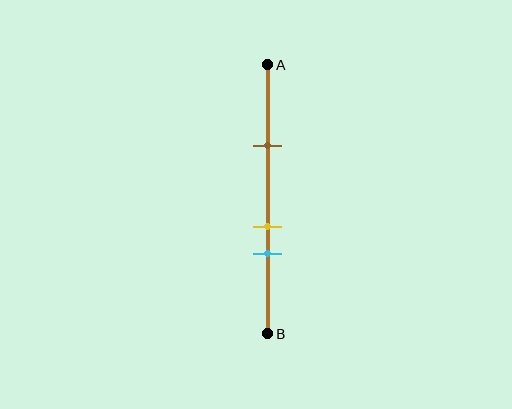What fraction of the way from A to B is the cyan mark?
The cyan mark is approximately 70% (0.7) of the way from A to B.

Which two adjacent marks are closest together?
The yellow and cyan marks are the closest adjacent pair.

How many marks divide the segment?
There are 3 marks dividing the segment.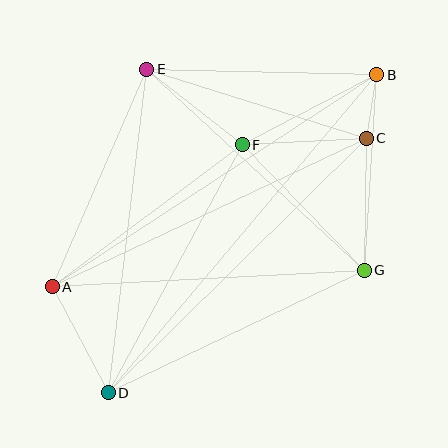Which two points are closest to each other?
Points B and C are closest to each other.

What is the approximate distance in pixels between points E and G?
The distance between E and G is approximately 296 pixels.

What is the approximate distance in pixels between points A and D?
The distance between A and D is approximately 120 pixels.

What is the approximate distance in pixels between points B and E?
The distance between B and E is approximately 230 pixels.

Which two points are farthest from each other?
Points B and D are farthest from each other.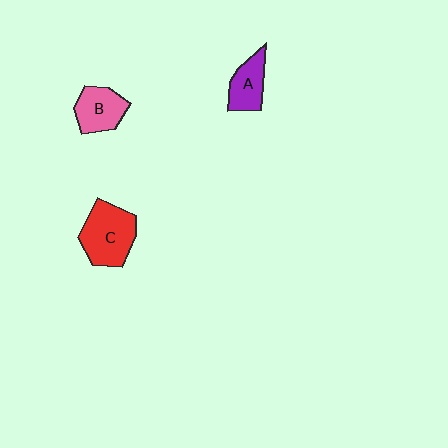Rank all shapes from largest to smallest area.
From largest to smallest: C (red), B (pink), A (purple).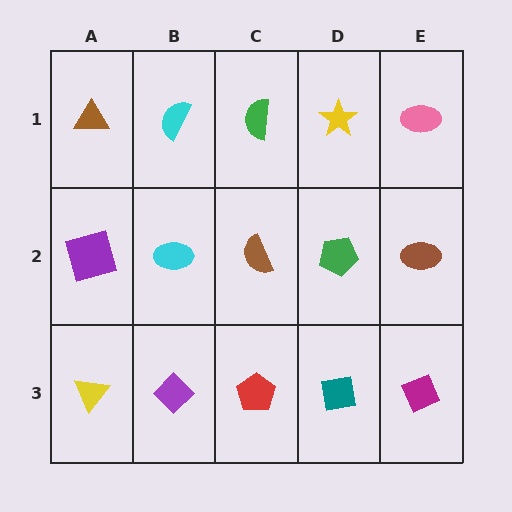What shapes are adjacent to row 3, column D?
A green pentagon (row 2, column D), a red pentagon (row 3, column C), a magenta diamond (row 3, column E).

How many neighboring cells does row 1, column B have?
3.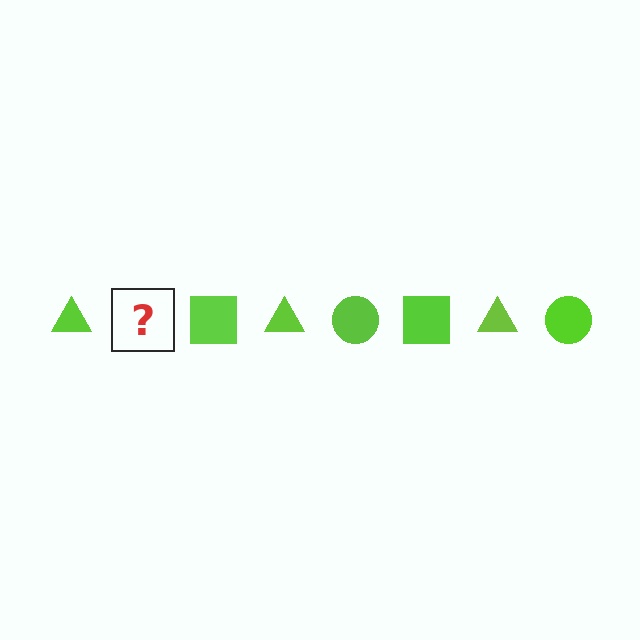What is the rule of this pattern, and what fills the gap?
The rule is that the pattern cycles through triangle, circle, square shapes in lime. The gap should be filled with a lime circle.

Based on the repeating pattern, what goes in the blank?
The blank should be a lime circle.